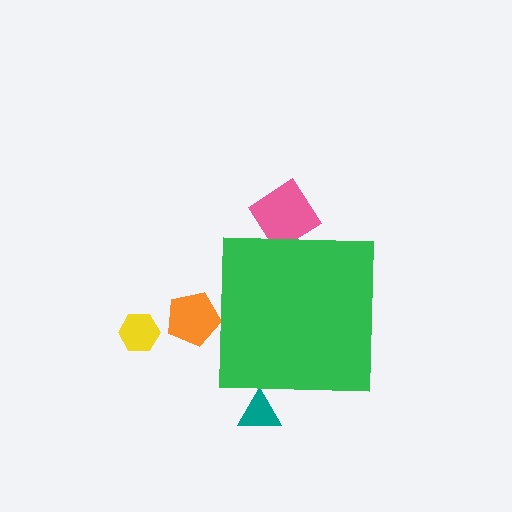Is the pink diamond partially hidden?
Yes, the pink diamond is partially hidden behind the green square.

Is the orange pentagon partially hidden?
Yes, the orange pentagon is partially hidden behind the green square.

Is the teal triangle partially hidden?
Yes, the teal triangle is partially hidden behind the green square.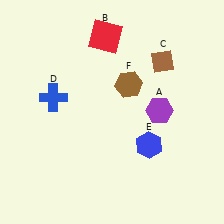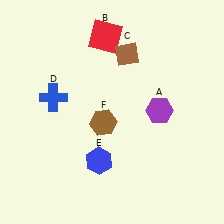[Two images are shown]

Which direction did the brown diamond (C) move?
The brown diamond (C) moved left.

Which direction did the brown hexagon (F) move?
The brown hexagon (F) moved down.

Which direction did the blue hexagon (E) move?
The blue hexagon (E) moved left.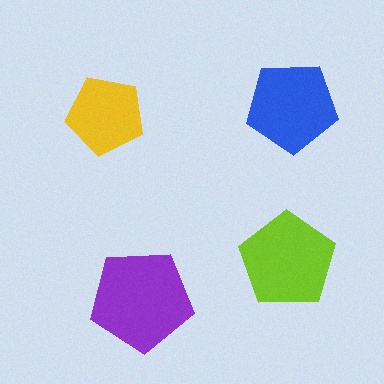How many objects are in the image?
There are 4 objects in the image.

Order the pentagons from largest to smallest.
the purple one, the lime one, the blue one, the yellow one.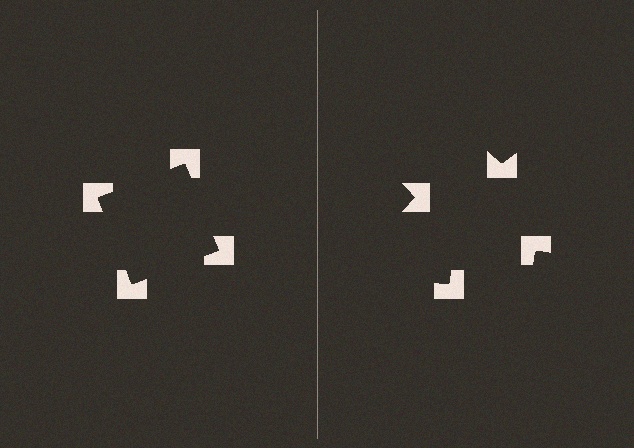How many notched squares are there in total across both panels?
8 — 4 on each side.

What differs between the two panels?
The notched squares are positioned identically on both sides; only the wedge orientations differ. On the left they align to a square; on the right they are misaligned.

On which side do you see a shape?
An illusory square appears on the left side. On the right side the wedge cuts are rotated, so no coherent shape forms.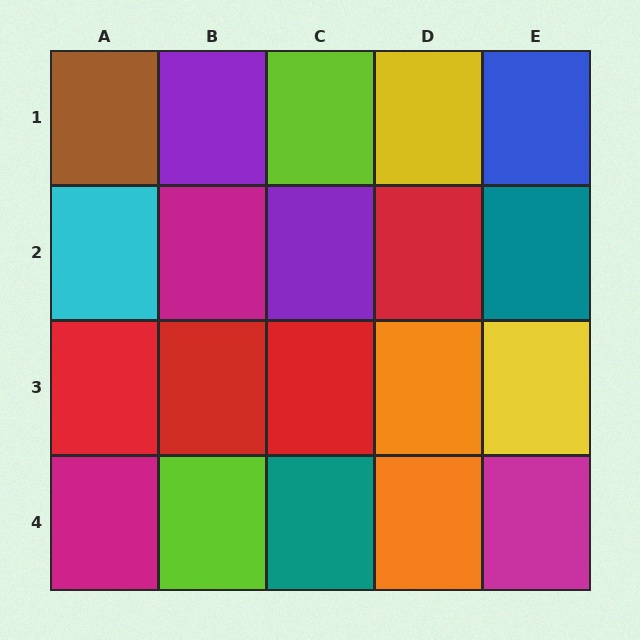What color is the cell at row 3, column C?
Red.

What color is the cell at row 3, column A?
Red.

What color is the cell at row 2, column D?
Red.